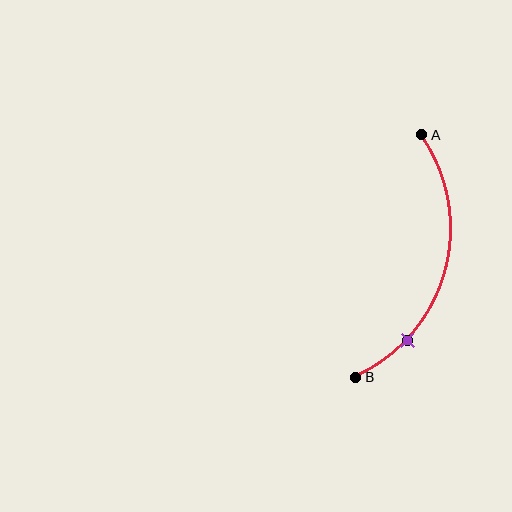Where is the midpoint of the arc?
The arc midpoint is the point on the curve farthest from the straight line joining A and B. It sits to the right of that line.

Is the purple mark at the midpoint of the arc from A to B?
No. The purple mark lies on the arc but is closer to endpoint B. The arc midpoint would be at the point on the curve equidistant along the arc from both A and B.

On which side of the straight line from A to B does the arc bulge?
The arc bulges to the right of the straight line connecting A and B.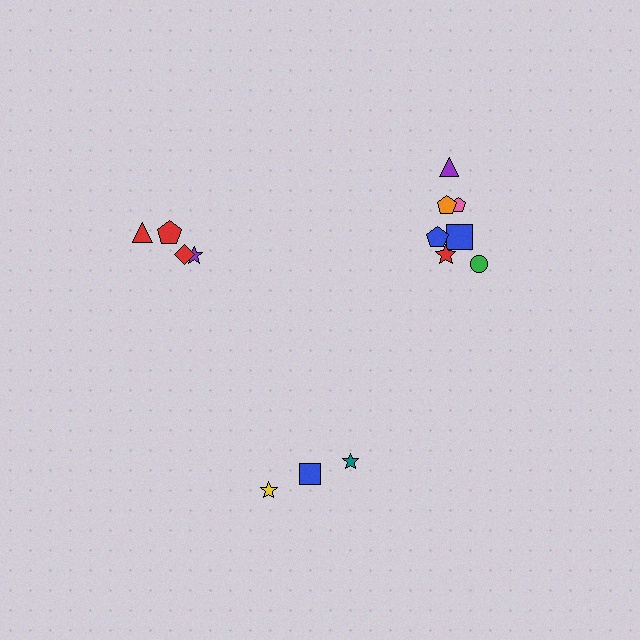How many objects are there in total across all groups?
There are 14 objects.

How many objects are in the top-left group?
There are 4 objects.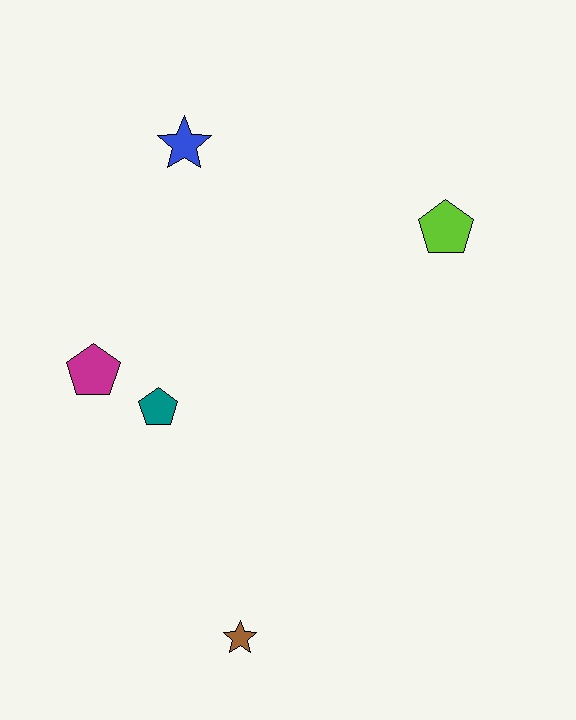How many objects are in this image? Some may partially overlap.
There are 5 objects.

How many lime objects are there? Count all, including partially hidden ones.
There is 1 lime object.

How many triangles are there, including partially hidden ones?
There are no triangles.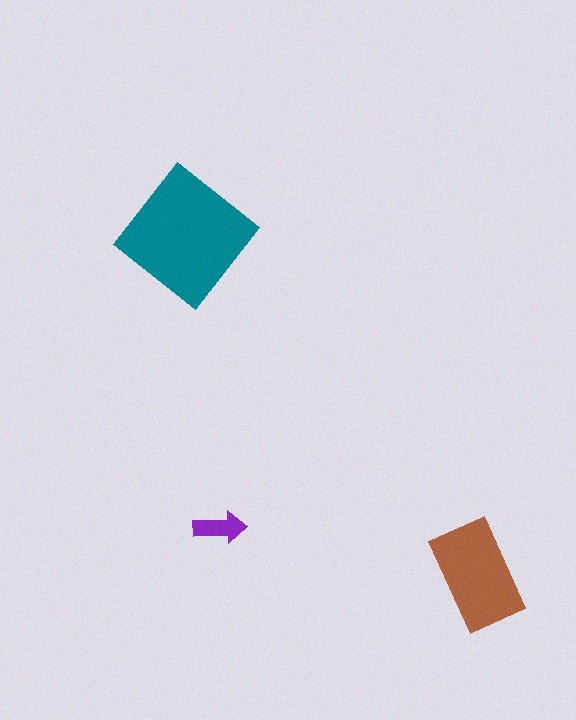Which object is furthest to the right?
The brown rectangle is rightmost.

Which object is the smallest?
The purple arrow.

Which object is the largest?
The teal diamond.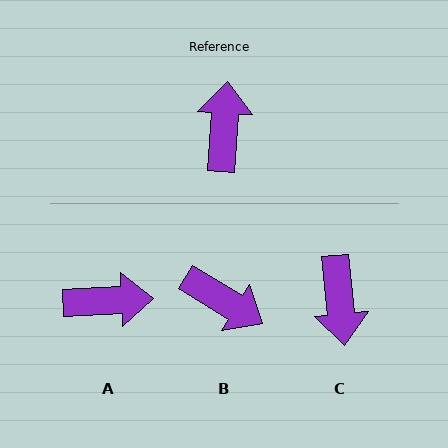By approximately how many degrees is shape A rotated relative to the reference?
Approximately 83 degrees clockwise.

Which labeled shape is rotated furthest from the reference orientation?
C, about 170 degrees away.